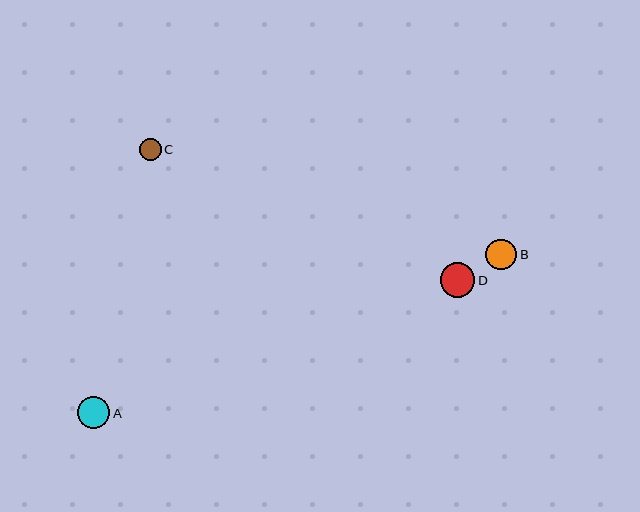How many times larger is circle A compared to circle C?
Circle A is approximately 1.5 times the size of circle C.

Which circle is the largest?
Circle D is the largest with a size of approximately 35 pixels.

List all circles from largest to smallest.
From largest to smallest: D, A, B, C.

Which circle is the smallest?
Circle C is the smallest with a size of approximately 21 pixels.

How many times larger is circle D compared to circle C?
Circle D is approximately 1.6 times the size of circle C.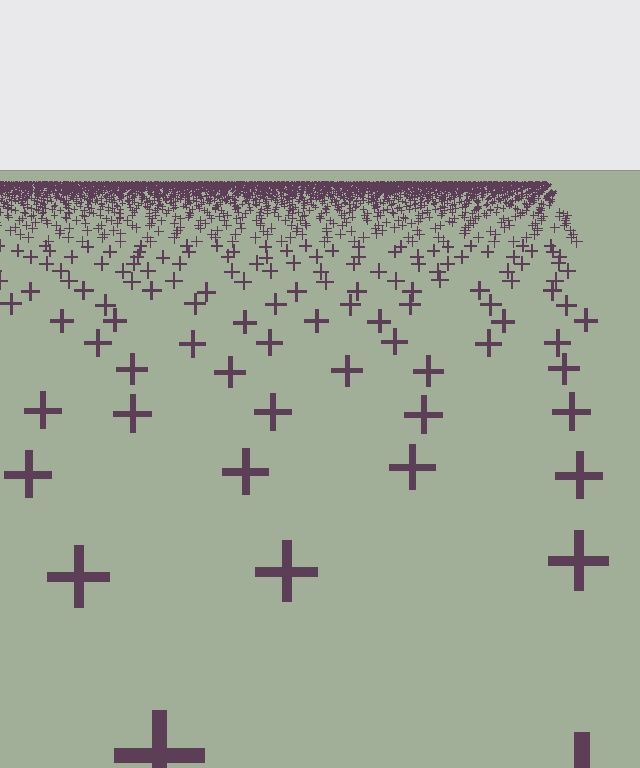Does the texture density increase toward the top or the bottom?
Density increases toward the top.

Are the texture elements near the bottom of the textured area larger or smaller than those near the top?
Larger. Near the bottom, elements are closer to the viewer and appear at a bigger on-screen size.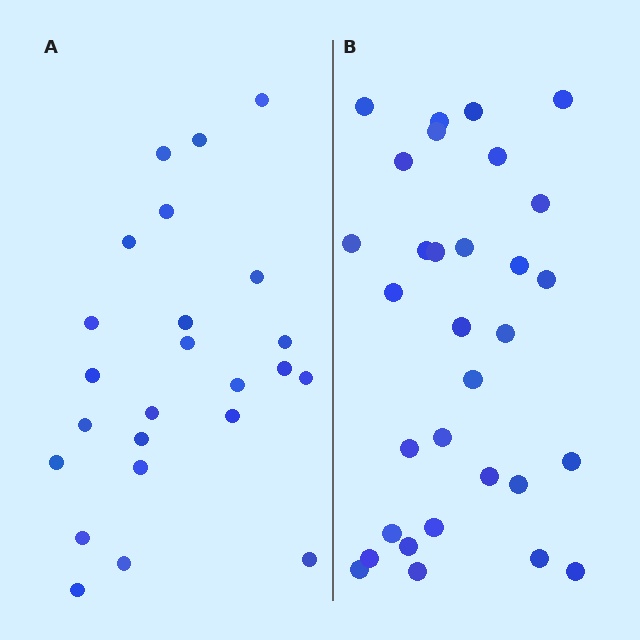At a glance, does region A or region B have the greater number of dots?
Region B (the right region) has more dots.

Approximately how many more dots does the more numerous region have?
Region B has roughly 8 or so more dots than region A.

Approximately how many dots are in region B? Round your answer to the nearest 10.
About 30 dots. (The exact count is 31, which rounds to 30.)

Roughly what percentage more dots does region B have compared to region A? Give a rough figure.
About 30% more.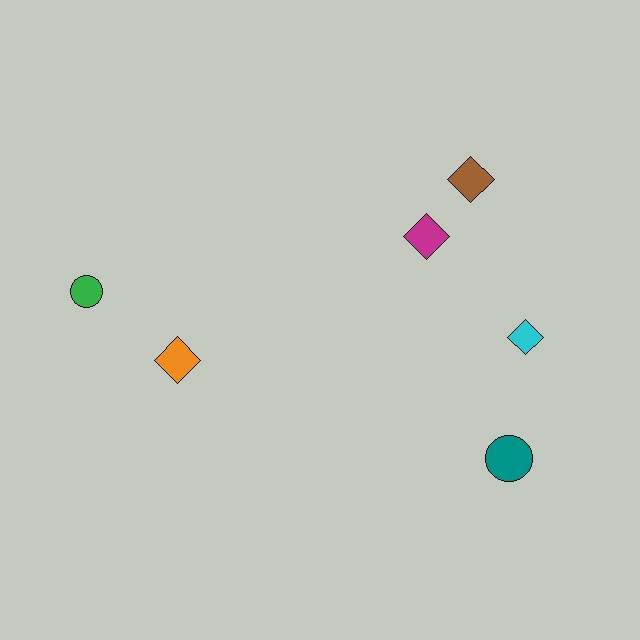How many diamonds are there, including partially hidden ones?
There are 4 diamonds.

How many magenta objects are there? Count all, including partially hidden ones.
There is 1 magenta object.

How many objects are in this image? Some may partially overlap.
There are 6 objects.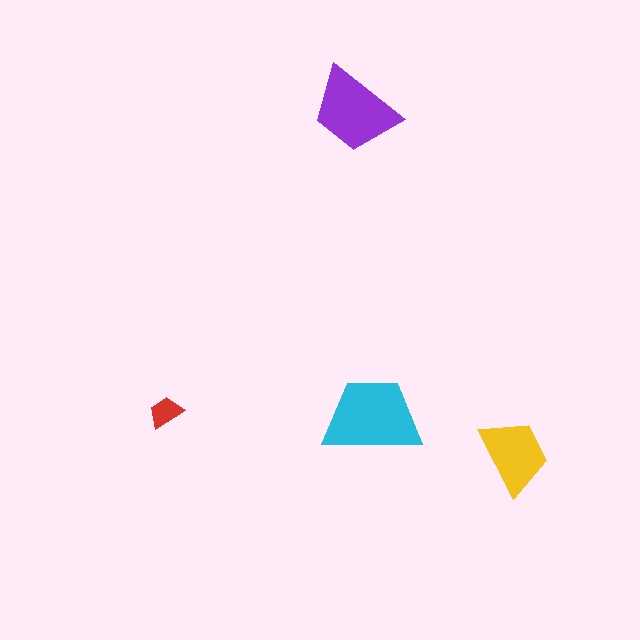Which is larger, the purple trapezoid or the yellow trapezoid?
The purple one.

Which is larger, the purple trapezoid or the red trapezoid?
The purple one.